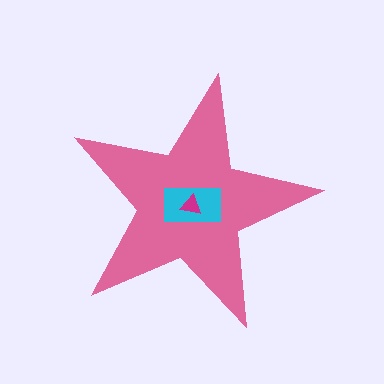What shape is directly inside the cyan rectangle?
The magenta triangle.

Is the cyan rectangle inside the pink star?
Yes.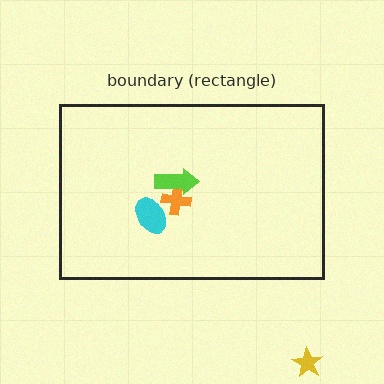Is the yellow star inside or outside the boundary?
Outside.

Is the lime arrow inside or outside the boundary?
Inside.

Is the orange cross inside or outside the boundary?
Inside.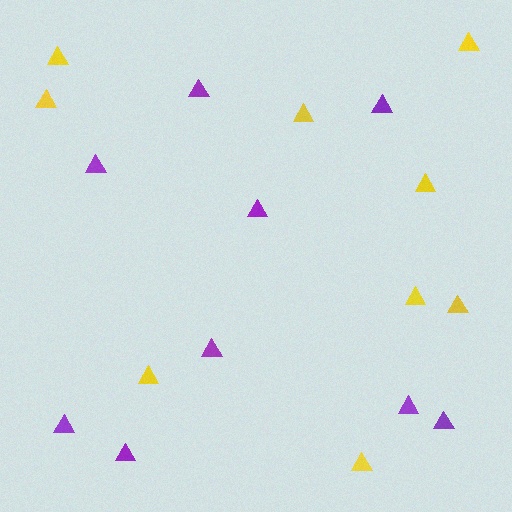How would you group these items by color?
There are 2 groups: one group of purple triangles (9) and one group of yellow triangles (9).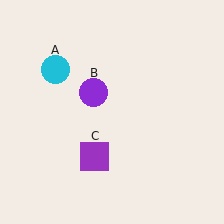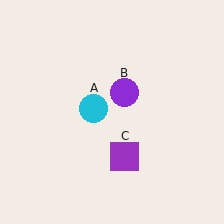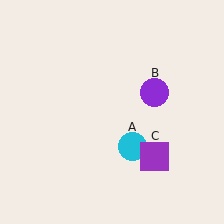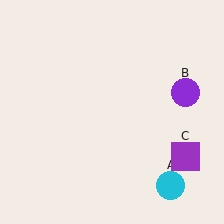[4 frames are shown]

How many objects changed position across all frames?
3 objects changed position: cyan circle (object A), purple circle (object B), purple square (object C).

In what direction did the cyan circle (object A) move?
The cyan circle (object A) moved down and to the right.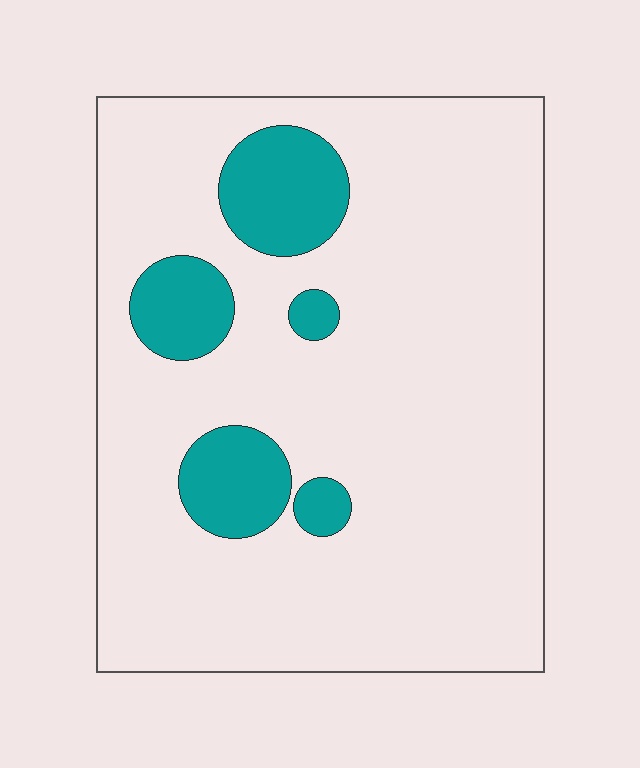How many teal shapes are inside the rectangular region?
5.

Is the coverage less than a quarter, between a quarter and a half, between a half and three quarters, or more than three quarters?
Less than a quarter.